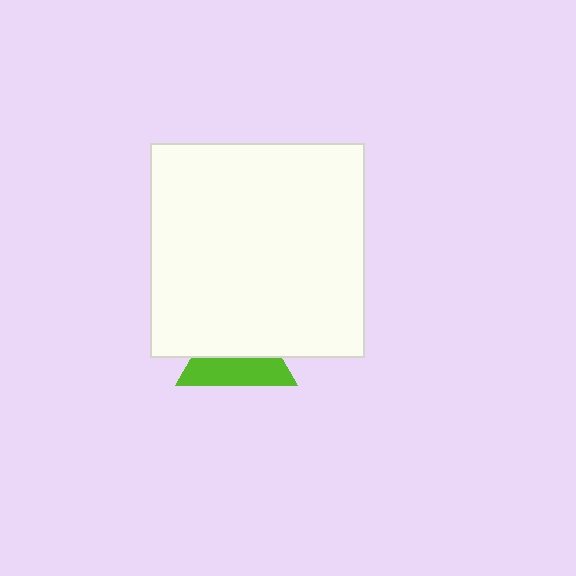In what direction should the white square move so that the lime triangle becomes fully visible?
The white square should move up. That is the shortest direction to clear the overlap and leave the lime triangle fully visible.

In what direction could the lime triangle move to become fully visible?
The lime triangle could move down. That would shift it out from behind the white square entirely.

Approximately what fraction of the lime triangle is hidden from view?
Roughly 54% of the lime triangle is hidden behind the white square.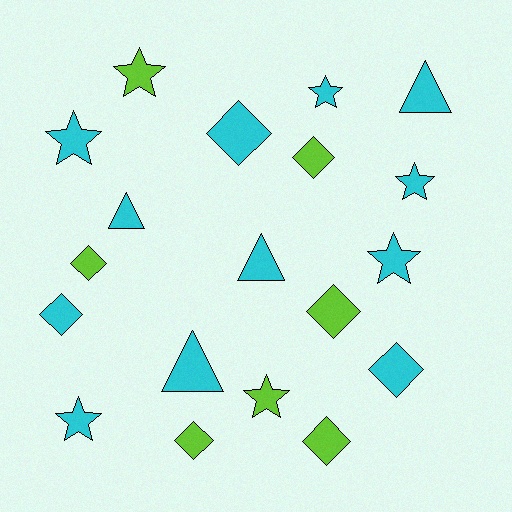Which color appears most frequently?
Cyan, with 12 objects.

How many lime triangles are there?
There are no lime triangles.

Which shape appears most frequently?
Diamond, with 8 objects.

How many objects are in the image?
There are 19 objects.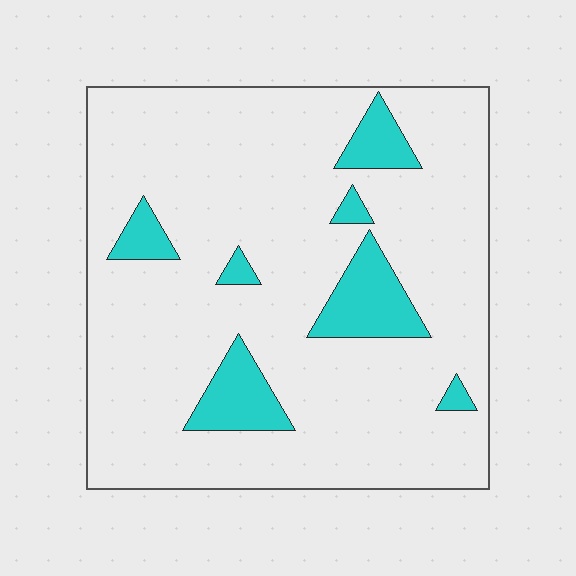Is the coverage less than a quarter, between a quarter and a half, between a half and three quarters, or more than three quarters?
Less than a quarter.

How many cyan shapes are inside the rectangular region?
7.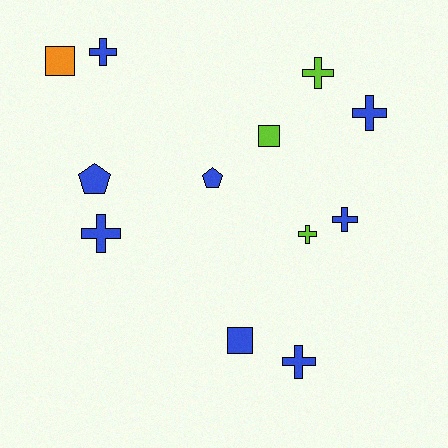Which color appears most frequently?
Blue, with 8 objects.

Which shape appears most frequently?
Cross, with 7 objects.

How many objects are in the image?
There are 12 objects.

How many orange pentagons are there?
There are no orange pentagons.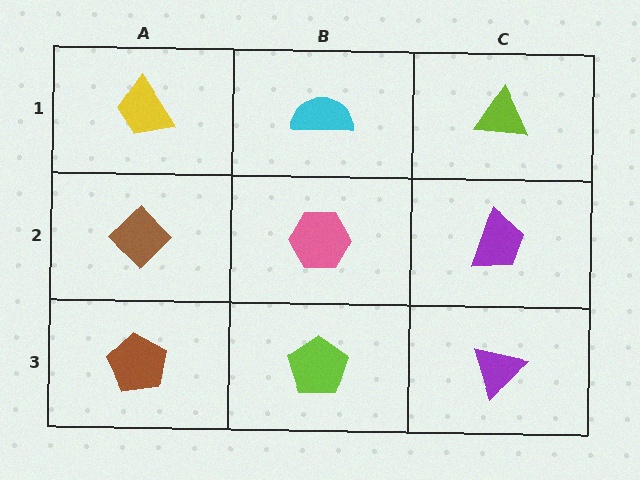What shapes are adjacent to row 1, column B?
A pink hexagon (row 2, column B), a yellow trapezoid (row 1, column A), a lime triangle (row 1, column C).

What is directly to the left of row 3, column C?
A lime pentagon.